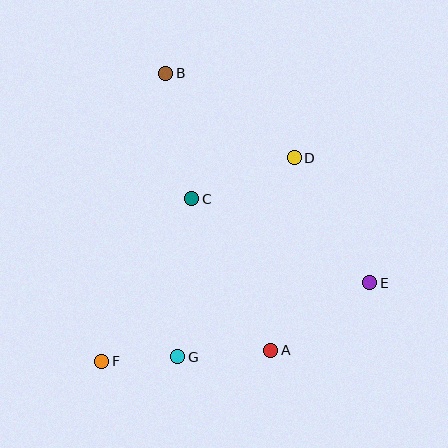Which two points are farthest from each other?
Points A and B are farthest from each other.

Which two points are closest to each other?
Points F and G are closest to each other.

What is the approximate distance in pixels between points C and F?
The distance between C and F is approximately 186 pixels.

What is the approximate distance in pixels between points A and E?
The distance between A and E is approximately 120 pixels.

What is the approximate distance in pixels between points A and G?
The distance between A and G is approximately 93 pixels.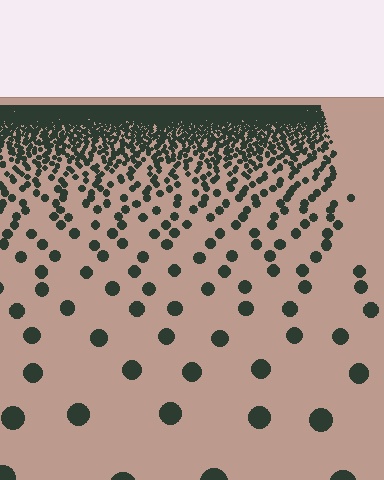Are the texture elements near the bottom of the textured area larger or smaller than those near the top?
Larger. Near the bottom, elements are closer to the viewer and appear at a bigger on-screen size.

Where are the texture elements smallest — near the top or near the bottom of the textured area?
Near the top.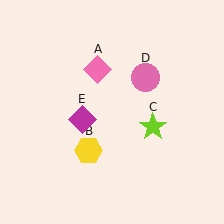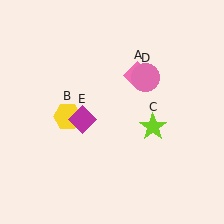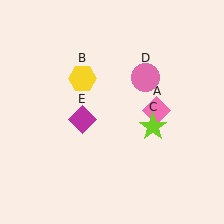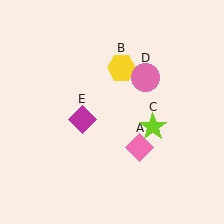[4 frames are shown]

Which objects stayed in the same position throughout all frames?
Lime star (object C) and pink circle (object D) and magenta diamond (object E) remained stationary.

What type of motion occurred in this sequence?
The pink diamond (object A), yellow hexagon (object B) rotated clockwise around the center of the scene.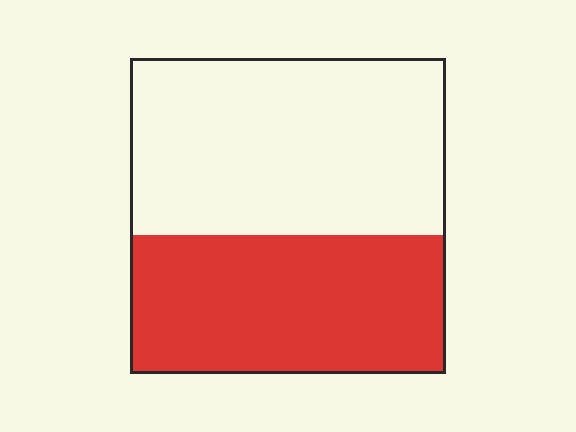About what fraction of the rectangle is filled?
About two fifths (2/5).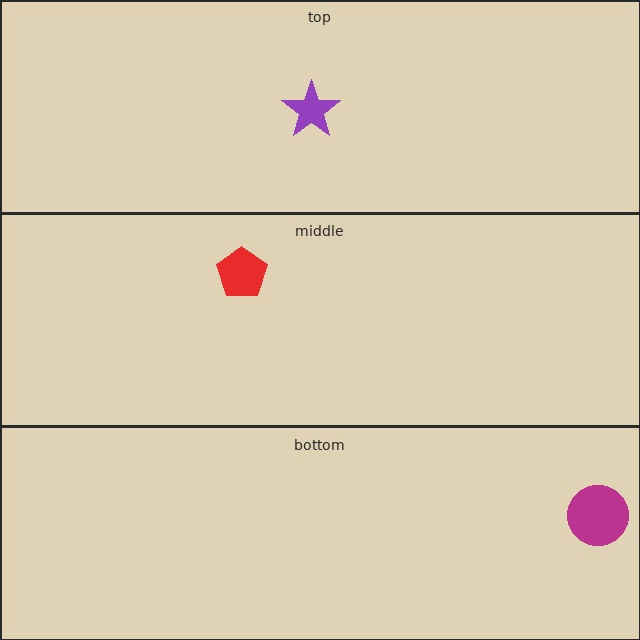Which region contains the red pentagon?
The middle region.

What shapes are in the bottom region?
The magenta circle.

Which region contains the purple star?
The top region.